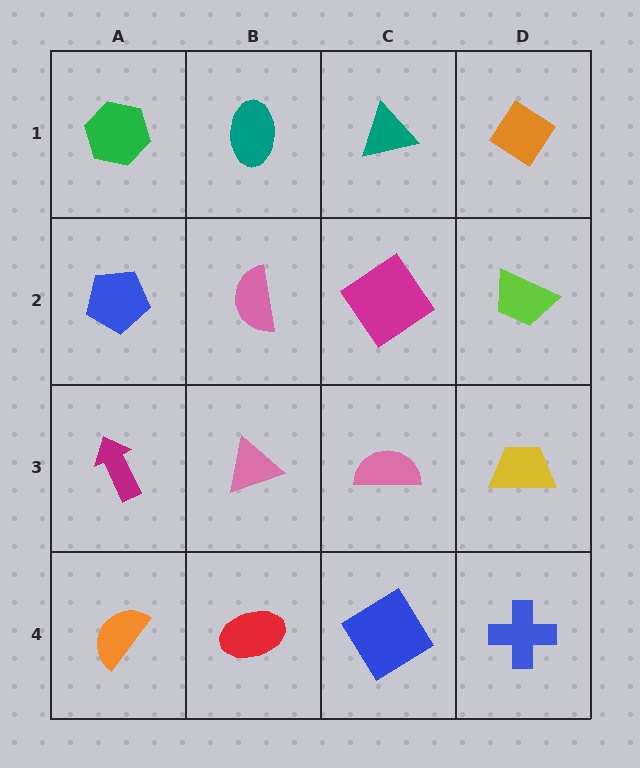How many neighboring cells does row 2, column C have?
4.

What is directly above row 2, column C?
A teal triangle.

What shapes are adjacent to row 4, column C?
A pink semicircle (row 3, column C), a red ellipse (row 4, column B), a blue cross (row 4, column D).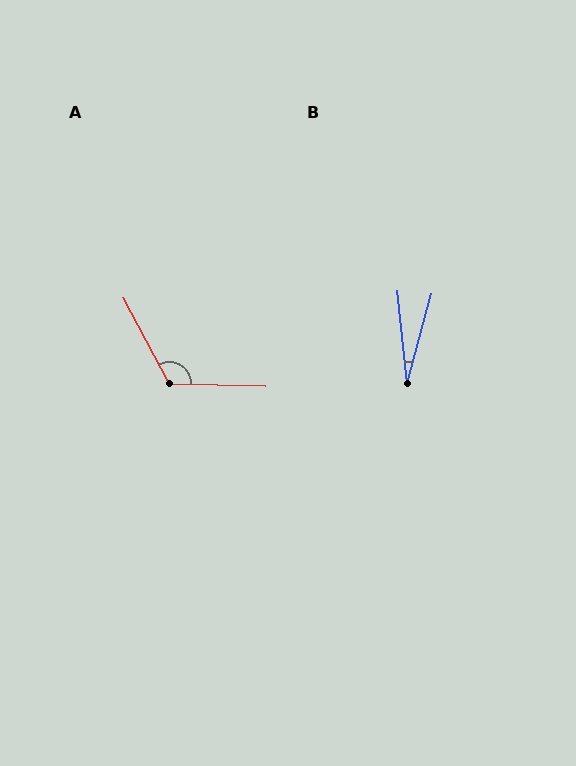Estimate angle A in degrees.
Approximately 119 degrees.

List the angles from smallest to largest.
B (22°), A (119°).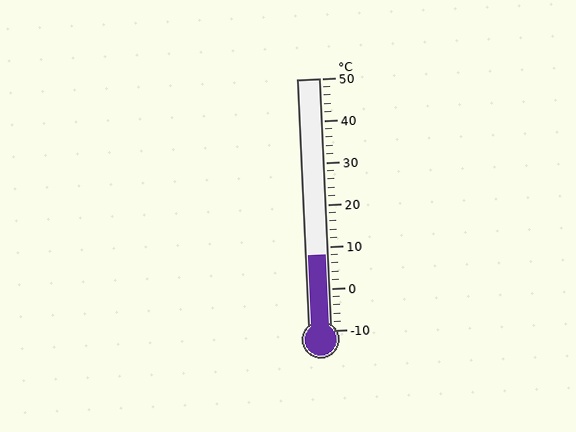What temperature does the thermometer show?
The thermometer shows approximately 8°C.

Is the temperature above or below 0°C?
The temperature is above 0°C.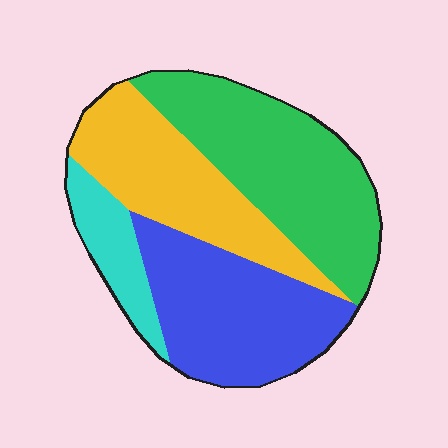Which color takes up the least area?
Cyan, at roughly 10%.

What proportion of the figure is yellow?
Yellow takes up about one quarter (1/4) of the figure.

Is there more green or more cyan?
Green.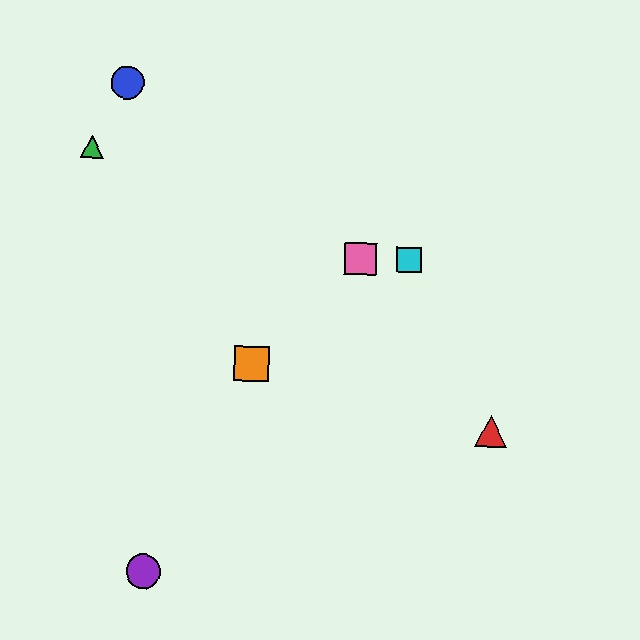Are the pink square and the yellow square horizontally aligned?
Yes, both are at y≈259.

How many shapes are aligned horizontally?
3 shapes (the yellow square, the cyan square, the pink square) are aligned horizontally.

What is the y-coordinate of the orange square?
The orange square is at y≈364.